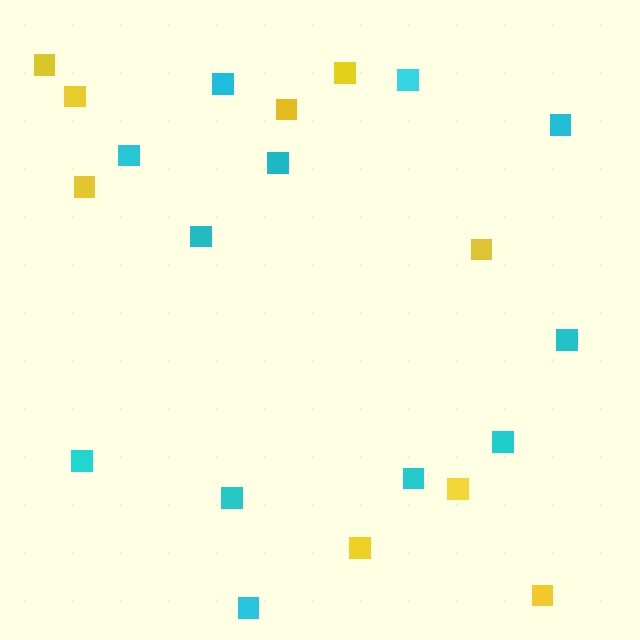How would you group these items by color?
There are 2 groups: one group of yellow squares (9) and one group of cyan squares (12).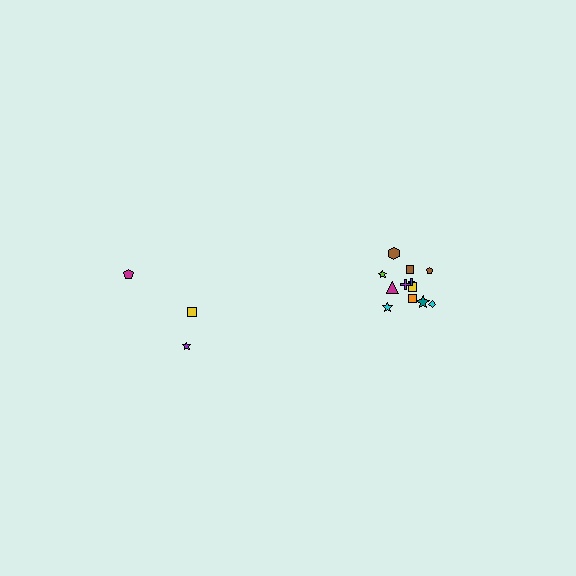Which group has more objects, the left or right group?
The right group.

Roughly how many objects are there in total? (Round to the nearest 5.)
Roughly 15 objects in total.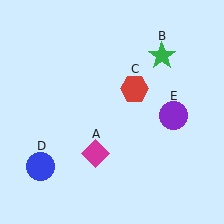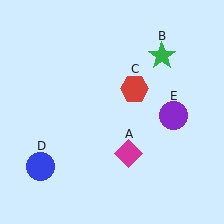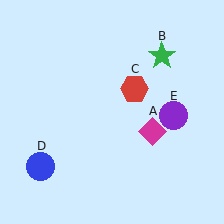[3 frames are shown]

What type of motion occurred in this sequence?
The magenta diamond (object A) rotated counterclockwise around the center of the scene.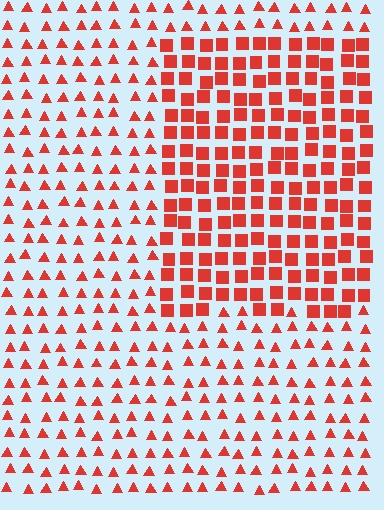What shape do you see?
I see a rectangle.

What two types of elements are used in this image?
The image uses squares inside the rectangle region and triangles outside it.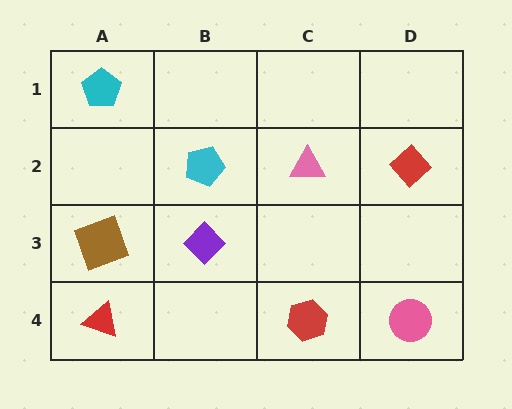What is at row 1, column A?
A cyan pentagon.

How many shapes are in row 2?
3 shapes.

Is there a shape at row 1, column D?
No, that cell is empty.